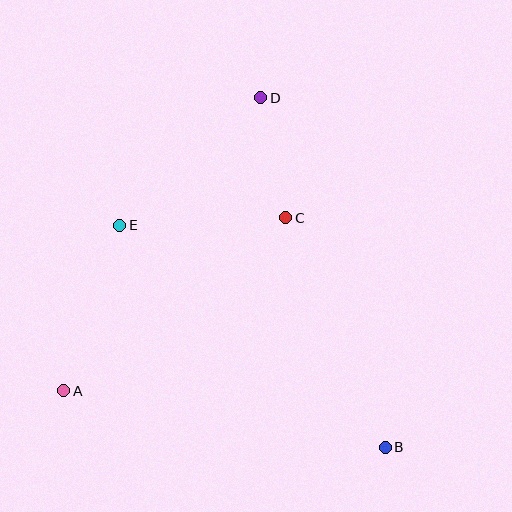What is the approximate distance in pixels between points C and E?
The distance between C and E is approximately 166 pixels.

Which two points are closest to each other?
Points C and D are closest to each other.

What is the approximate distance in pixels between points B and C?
The distance between B and C is approximately 250 pixels.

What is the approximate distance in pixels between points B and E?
The distance between B and E is approximately 346 pixels.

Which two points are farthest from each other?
Points B and D are farthest from each other.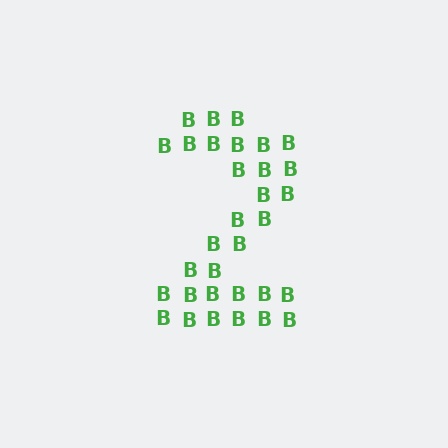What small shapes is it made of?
It is made of small letter B's.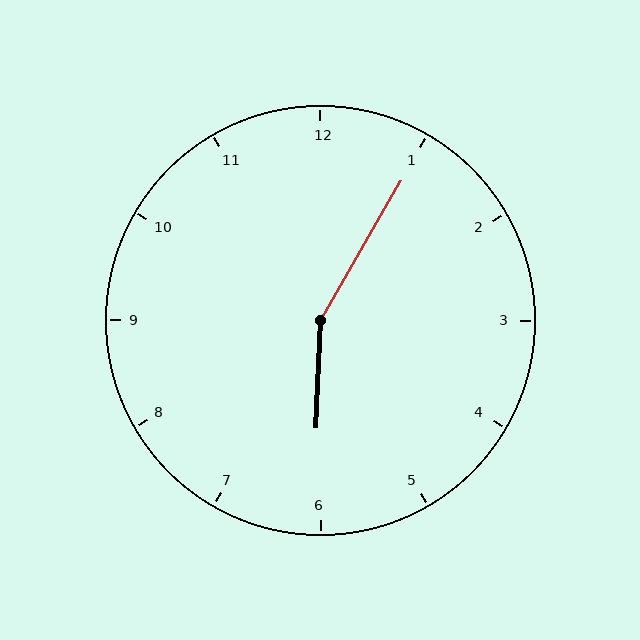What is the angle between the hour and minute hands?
Approximately 152 degrees.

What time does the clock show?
6:05.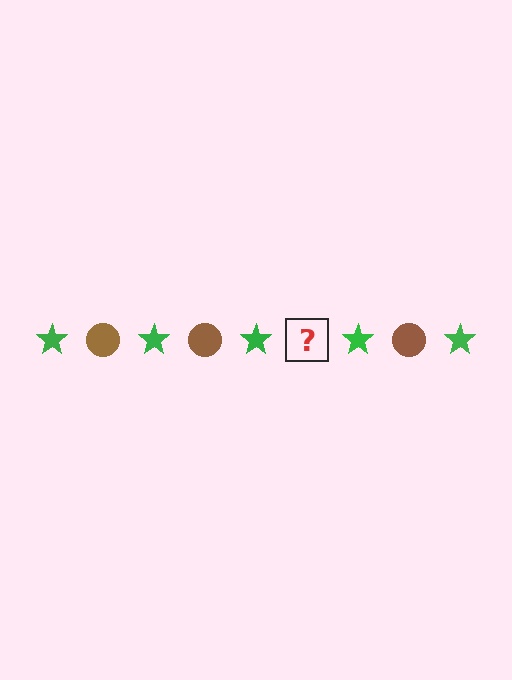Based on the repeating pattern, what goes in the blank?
The blank should be a brown circle.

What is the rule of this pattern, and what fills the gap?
The rule is that the pattern alternates between green star and brown circle. The gap should be filled with a brown circle.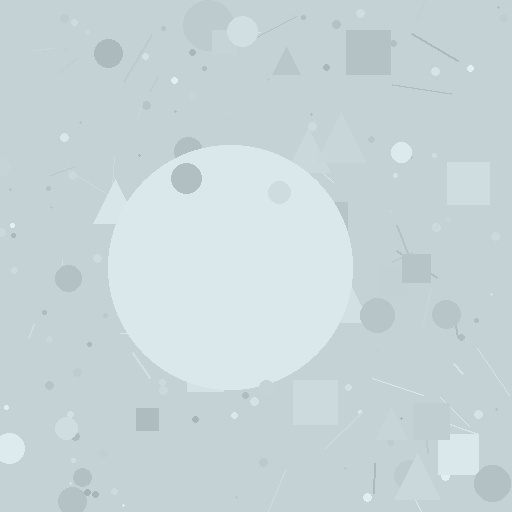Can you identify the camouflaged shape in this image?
The camouflaged shape is a circle.